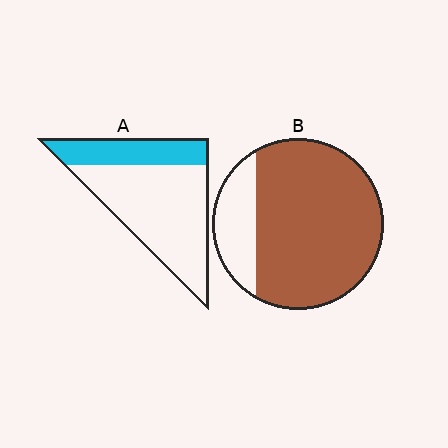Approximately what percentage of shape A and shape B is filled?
A is approximately 30% and B is approximately 80%.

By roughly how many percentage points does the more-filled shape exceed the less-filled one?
By roughly 50 percentage points (B over A).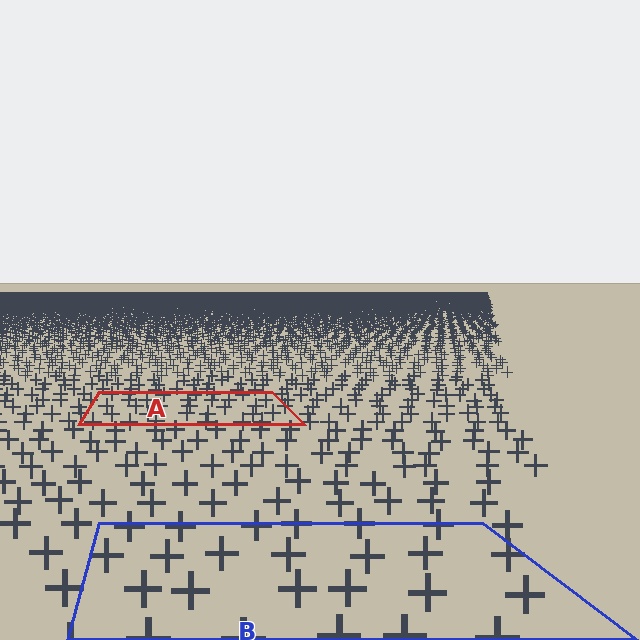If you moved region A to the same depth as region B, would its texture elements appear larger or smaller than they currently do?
They would appear larger. At a closer depth, the same texture elements are projected at a bigger on-screen size.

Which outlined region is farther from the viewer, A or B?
Region A is farther from the viewer — the texture elements inside it appear smaller and more densely packed.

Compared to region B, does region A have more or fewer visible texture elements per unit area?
Region A has more texture elements per unit area — they are packed more densely because it is farther away.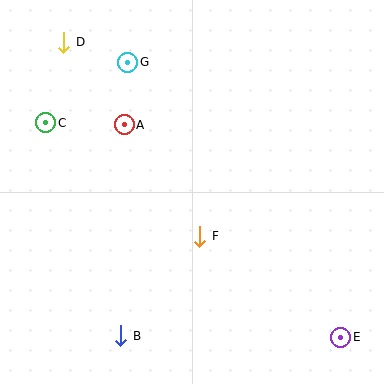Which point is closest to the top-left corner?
Point D is closest to the top-left corner.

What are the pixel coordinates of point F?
Point F is at (200, 236).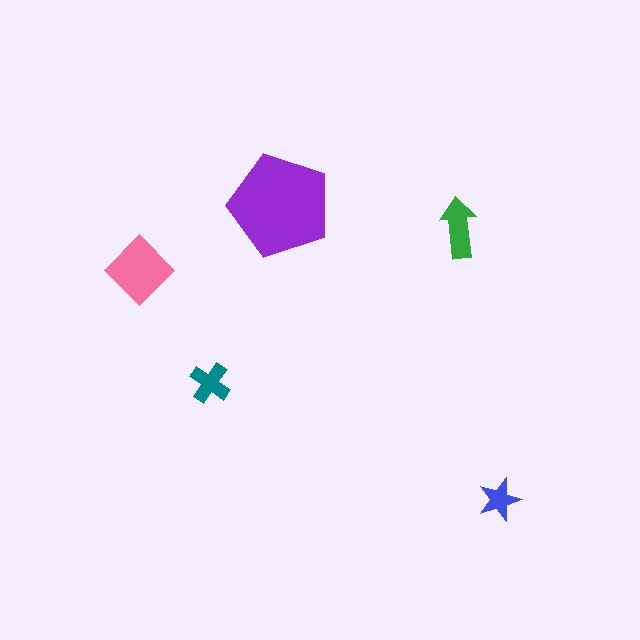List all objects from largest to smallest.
The purple pentagon, the pink diamond, the green arrow, the teal cross, the blue star.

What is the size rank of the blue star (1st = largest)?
5th.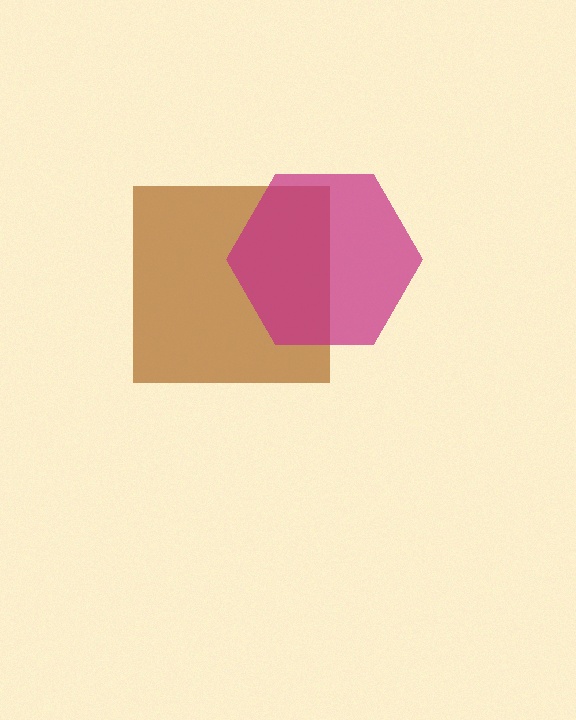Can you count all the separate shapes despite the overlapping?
Yes, there are 2 separate shapes.